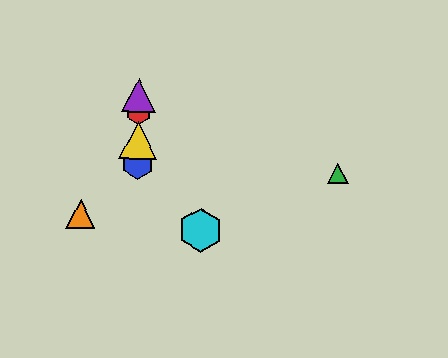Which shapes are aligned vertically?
The red hexagon, the blue hexagon, the yellow triangle, the purple triangle are aligned vertically.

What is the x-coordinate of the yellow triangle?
The yellow triangle is at x≈138.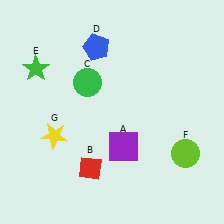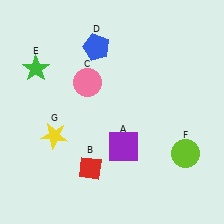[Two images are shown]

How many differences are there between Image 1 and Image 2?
There is 1 difference between the two images.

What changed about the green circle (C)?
In Image 1, C is green. In Image 2, it changed to pink.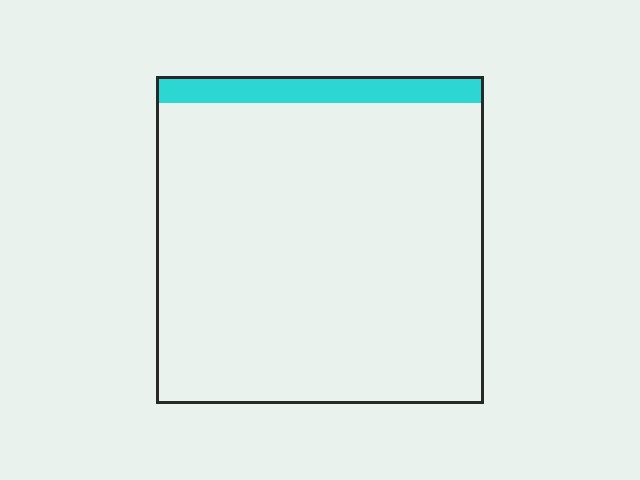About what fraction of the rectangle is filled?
About one tenth (1/10).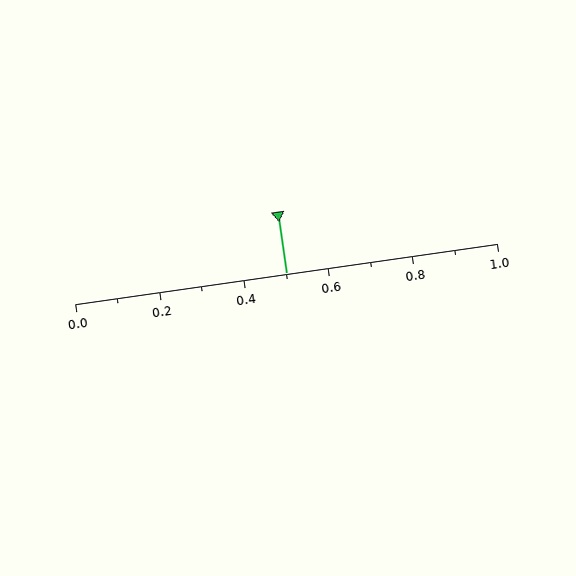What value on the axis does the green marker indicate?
The marker indicates approximately 0.5.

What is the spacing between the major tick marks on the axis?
The major ticks are spaced 0.2 apart.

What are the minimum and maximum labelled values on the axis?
The axis runs from 0.0 to 1.0.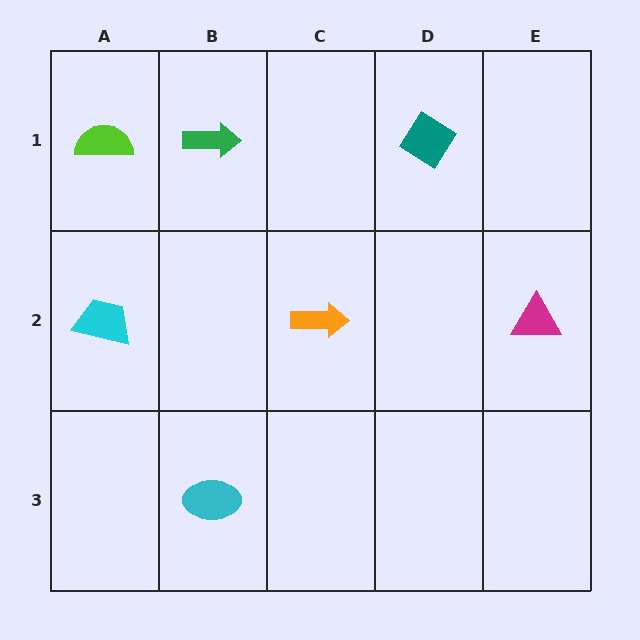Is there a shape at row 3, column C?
No, that cell is empty.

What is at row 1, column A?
A lime semicircle.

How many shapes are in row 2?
3 shapes.